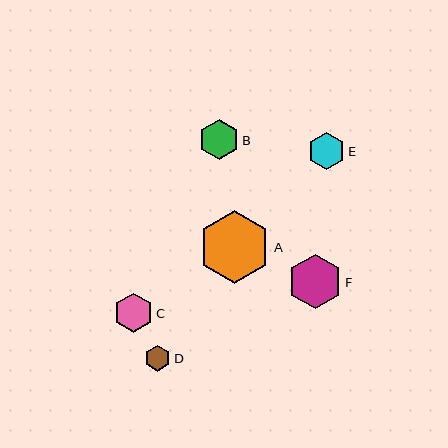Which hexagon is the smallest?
Hexagon D is the smallest with a size of approximately 26 pixels.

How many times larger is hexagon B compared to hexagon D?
Hexagon B is approximately 1.5 times the size of hexagon D.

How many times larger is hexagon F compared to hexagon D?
Hexagon F is approximately 2.1 times the size of hexagon D.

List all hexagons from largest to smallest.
From largest to smallest: A, F, B, C, E, D.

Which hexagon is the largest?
Hexagon A is the largest with a size of approximately 72 pixels.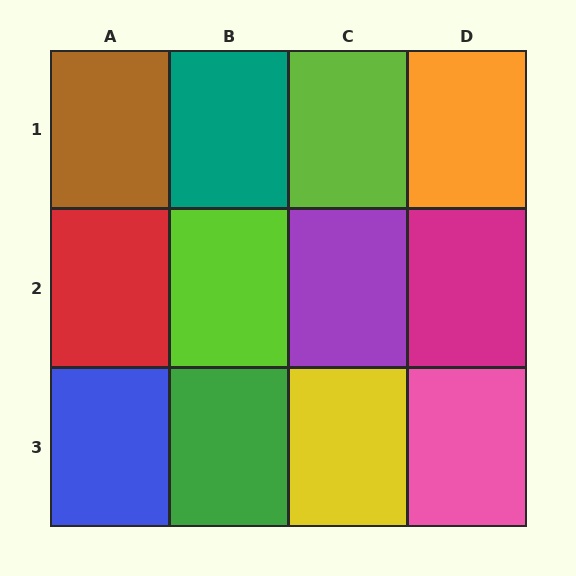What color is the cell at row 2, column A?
Red.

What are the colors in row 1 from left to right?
Brown, teal, lime, orange.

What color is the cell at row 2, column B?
Lime.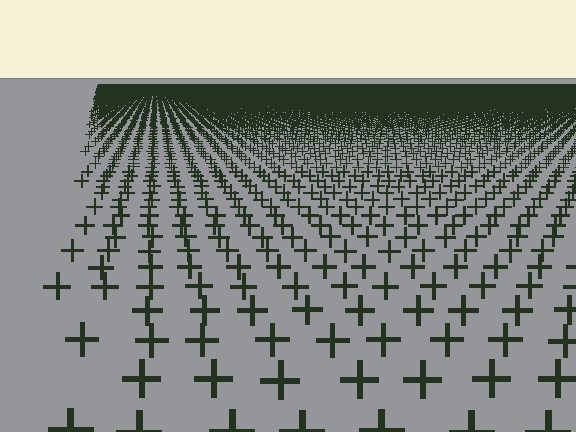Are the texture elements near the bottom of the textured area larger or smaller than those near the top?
Larger. Near the bottom, elements are closer to the viewer and appear at a bigger on-screen size.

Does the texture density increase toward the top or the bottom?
Density increases toward the top.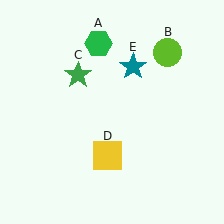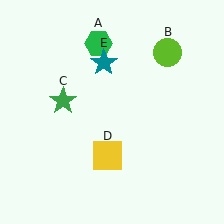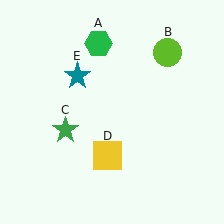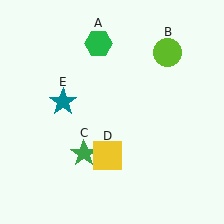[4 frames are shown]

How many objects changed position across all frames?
2 objects changed position: green star (object C), teal star (object E).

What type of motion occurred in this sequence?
The green star (object C), teal star (object E) rotated counterclockwise around the center of the scene.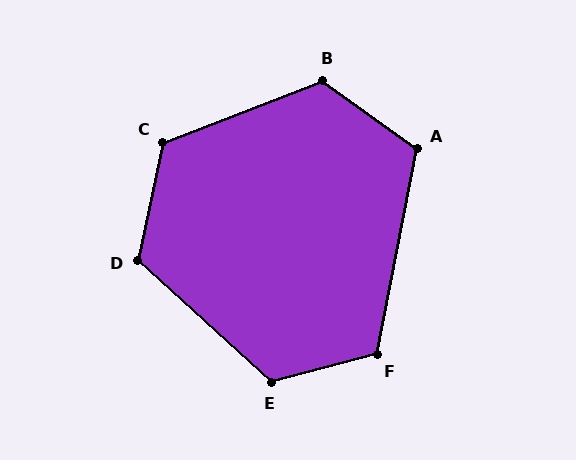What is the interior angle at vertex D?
Approximately 121 degrees (obtuse).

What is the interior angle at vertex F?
Approximately 116 degrees (obtuse).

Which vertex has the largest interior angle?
B, at approximately 124 degrees.